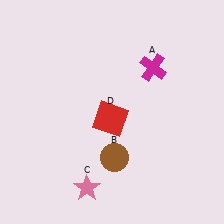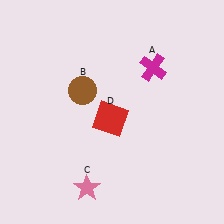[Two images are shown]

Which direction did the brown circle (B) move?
The brown circle (B) moved up.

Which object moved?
The brown circle (B) moved up.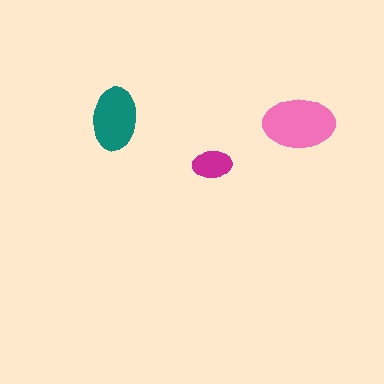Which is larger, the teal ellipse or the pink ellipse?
The pink one.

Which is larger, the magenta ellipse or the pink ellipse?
The pink one.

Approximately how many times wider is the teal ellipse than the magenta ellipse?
About 1.5 times wider.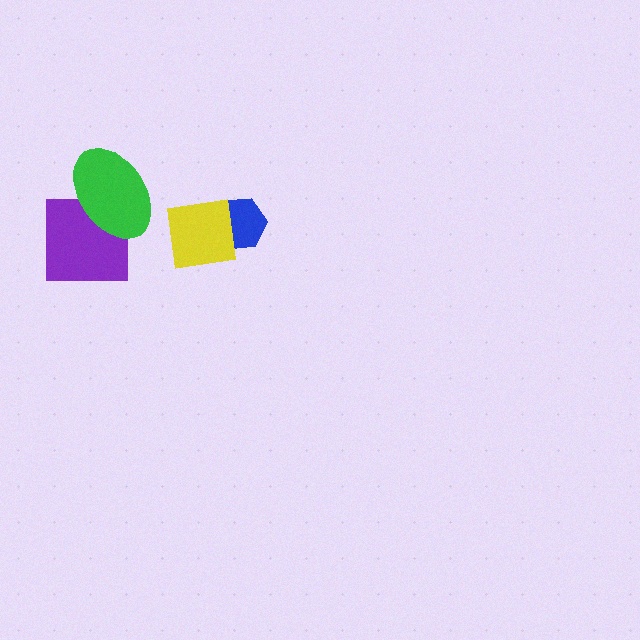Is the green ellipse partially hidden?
No, no other shape covers it.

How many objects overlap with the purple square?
1 object overlaps with the purple square.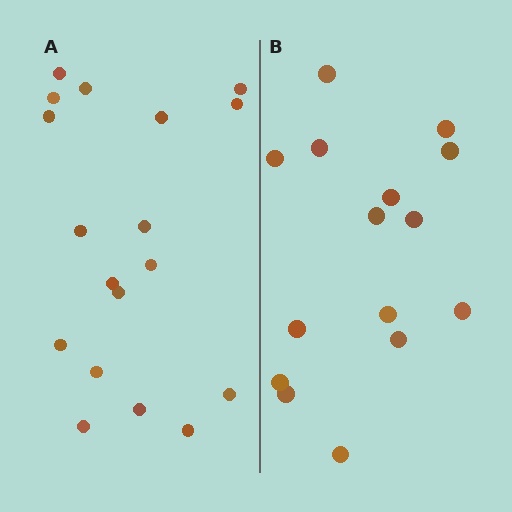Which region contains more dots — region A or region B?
Region A (the left region) has more dots.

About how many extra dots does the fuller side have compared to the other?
Region A has just a few more — roughly 2 or 3 more dots than region B.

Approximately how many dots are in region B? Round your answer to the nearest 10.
About 20 dots. (The exact count is 15, which rounds to 20.)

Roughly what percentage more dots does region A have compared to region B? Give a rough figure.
About 20% more.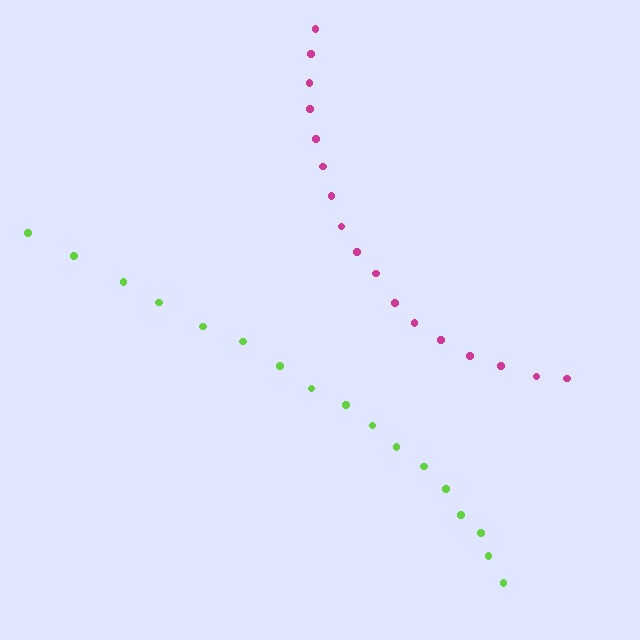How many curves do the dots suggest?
There are 2 distinct paths.